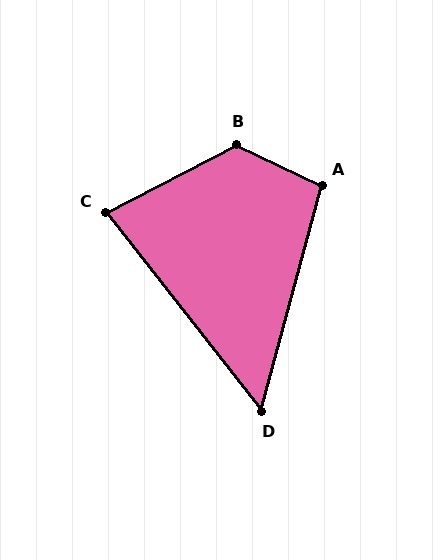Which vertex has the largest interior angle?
B, at approximately 127 degrees.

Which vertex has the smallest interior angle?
D, at approximately 53 degrees.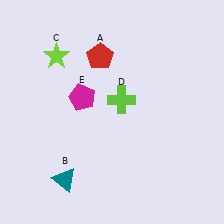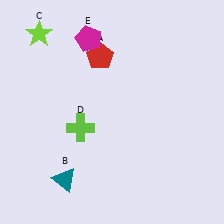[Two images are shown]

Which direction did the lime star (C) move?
The lime star (C) moved up.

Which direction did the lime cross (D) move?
The lime cross (D) moved left.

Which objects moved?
The objects that moved are: the lime star (C), the lime cross (D), the magenta pentagon (E).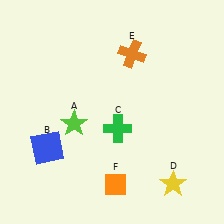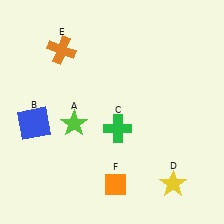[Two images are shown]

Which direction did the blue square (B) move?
The blue square (B) moved up.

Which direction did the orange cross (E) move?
The orange cross (E) moved left.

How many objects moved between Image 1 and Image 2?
2 objects moved between the two images.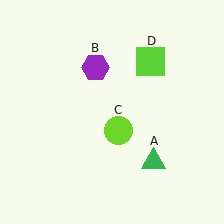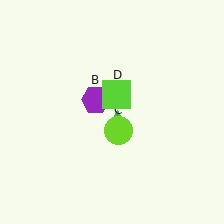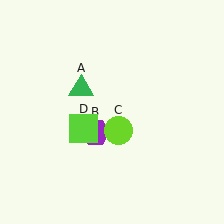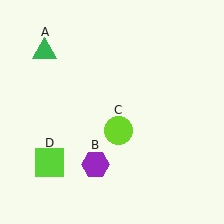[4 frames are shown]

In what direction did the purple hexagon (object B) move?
The purple hexagon (object B) moved down.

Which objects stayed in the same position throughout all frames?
Lime circle (object C) remained stationary.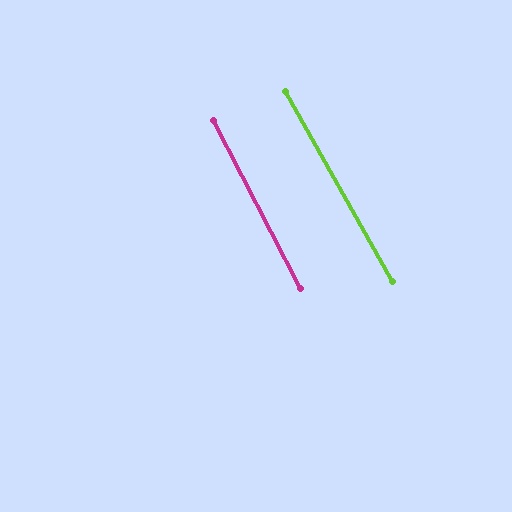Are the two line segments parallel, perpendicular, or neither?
Parallel — their directions differ by only 1.9°.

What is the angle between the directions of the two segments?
Approximately 2 degrees.